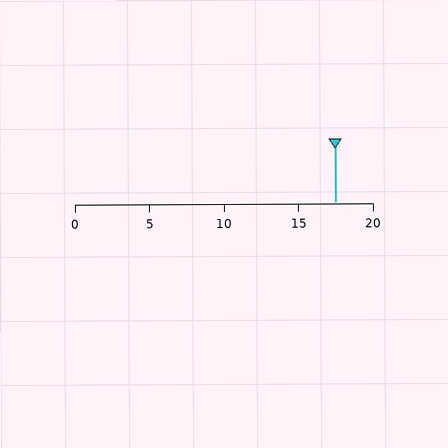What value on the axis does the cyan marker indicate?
The marker indicates approximately 17.5.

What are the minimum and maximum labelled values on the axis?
The axis runs from 0 to 20.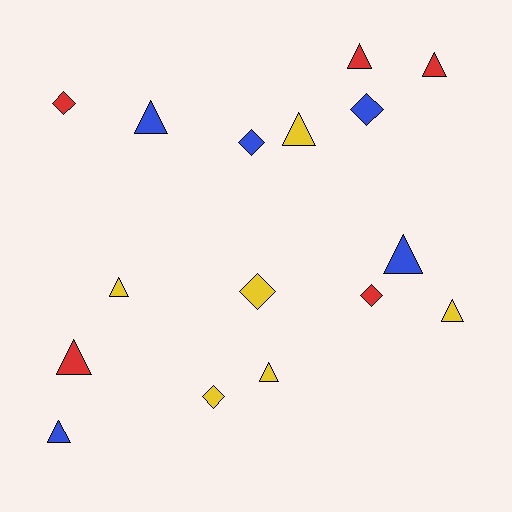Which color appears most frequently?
Yellow, with 6 objects.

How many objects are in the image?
There are 16 objects.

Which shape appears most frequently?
Triangle, with 10 objects.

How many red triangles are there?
There are 3 red triangles.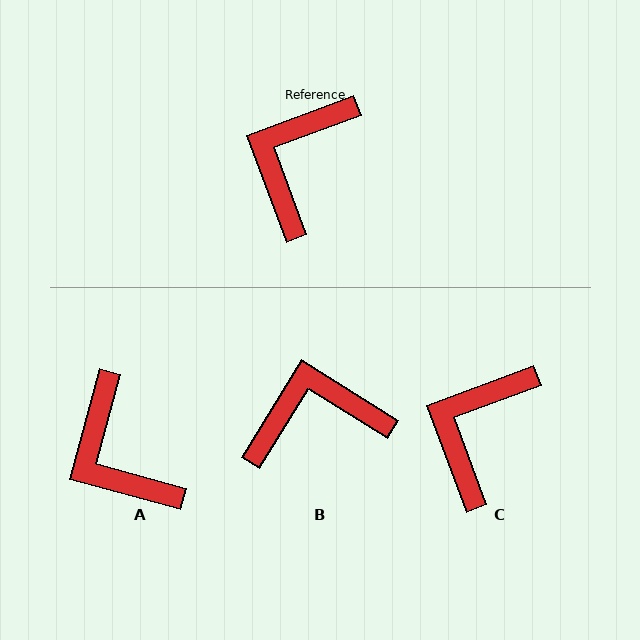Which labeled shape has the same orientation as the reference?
C.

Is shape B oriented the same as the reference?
No, it is off by about 52 degrees.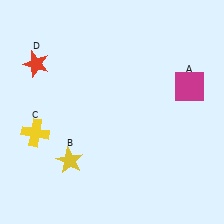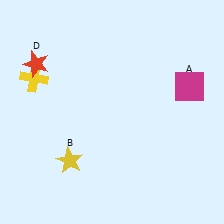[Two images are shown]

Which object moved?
The yellow cross (C) moved up.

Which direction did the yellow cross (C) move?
The yellow cross (C) moved up.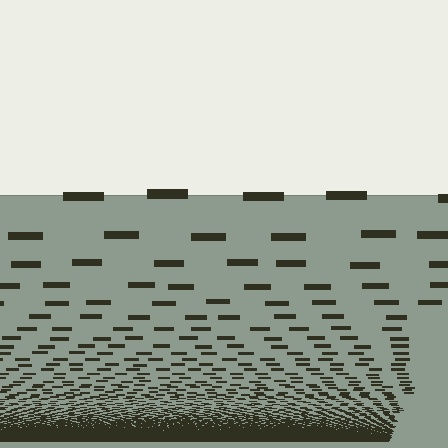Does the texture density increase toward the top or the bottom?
Density increases toward the bottom.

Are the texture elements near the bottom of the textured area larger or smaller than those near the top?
Smaller. The gradient is inverted — elements near the bottom are smaller and denser.